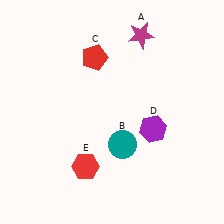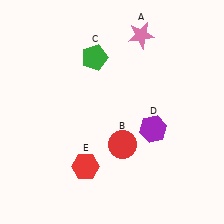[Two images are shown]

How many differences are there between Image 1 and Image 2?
There are 3 differences between the two images.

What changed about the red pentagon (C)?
In Image 1, C is red. In Image 2, it changed to green.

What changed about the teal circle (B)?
In Image 1, B is teal. In Image 2, it changed to red.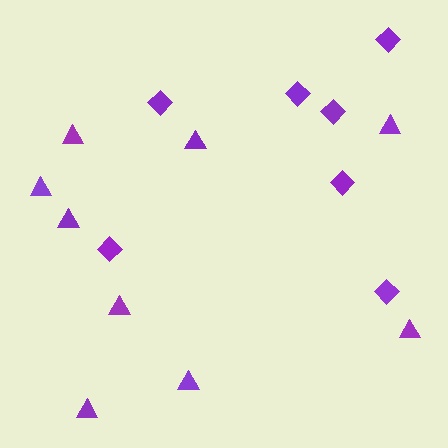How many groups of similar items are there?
There are 2 groups: one group of diamonds (7) and one group of triangles (9).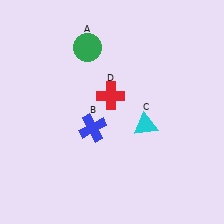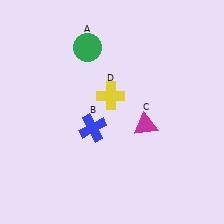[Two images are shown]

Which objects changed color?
C changed from cyan to magenta. D changed from red to yellow.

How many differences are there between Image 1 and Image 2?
There are 2 differences between the two images.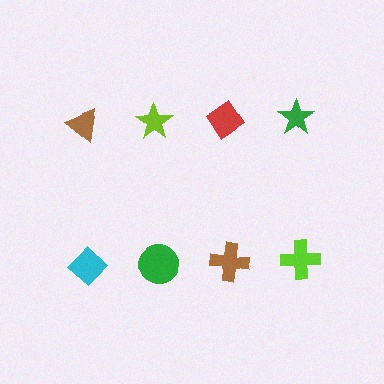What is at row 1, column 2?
A lime star.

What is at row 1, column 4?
A green star.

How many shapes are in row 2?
4 shapes.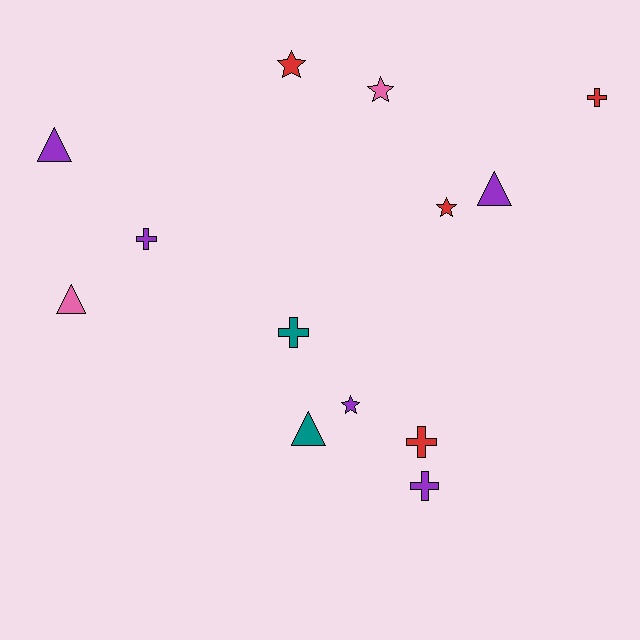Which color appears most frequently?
Purple, with 5 objects.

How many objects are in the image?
There are 13 objects.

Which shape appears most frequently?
Cross, with 5 objects.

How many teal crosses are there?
There is 1 teal cross.